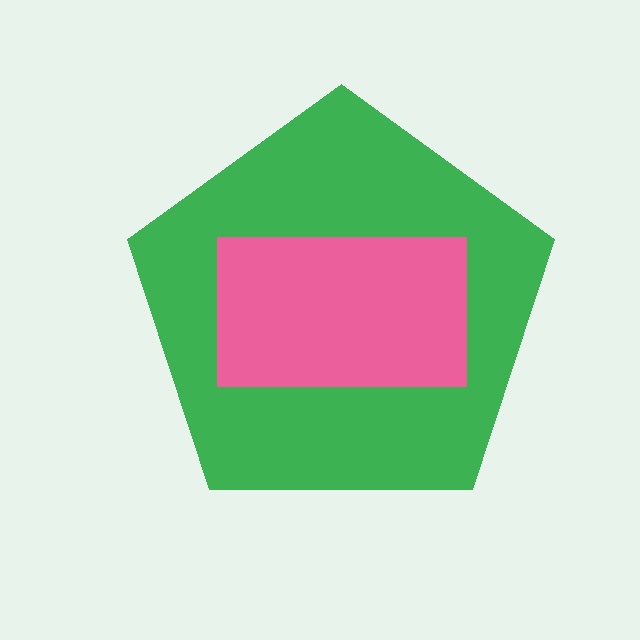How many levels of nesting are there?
2.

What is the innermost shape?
The pink rectangle.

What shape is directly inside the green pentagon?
The pink rectangle.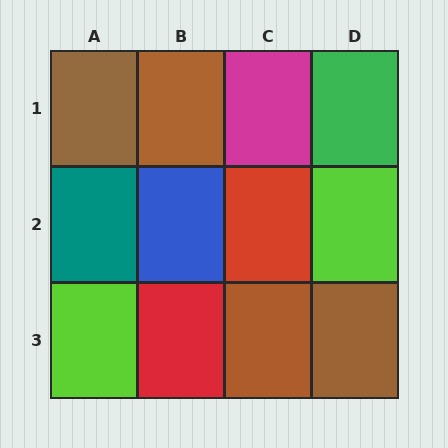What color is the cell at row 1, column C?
Magenta.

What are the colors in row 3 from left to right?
Lime, red, brown, brown.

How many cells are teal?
1 cell is teal.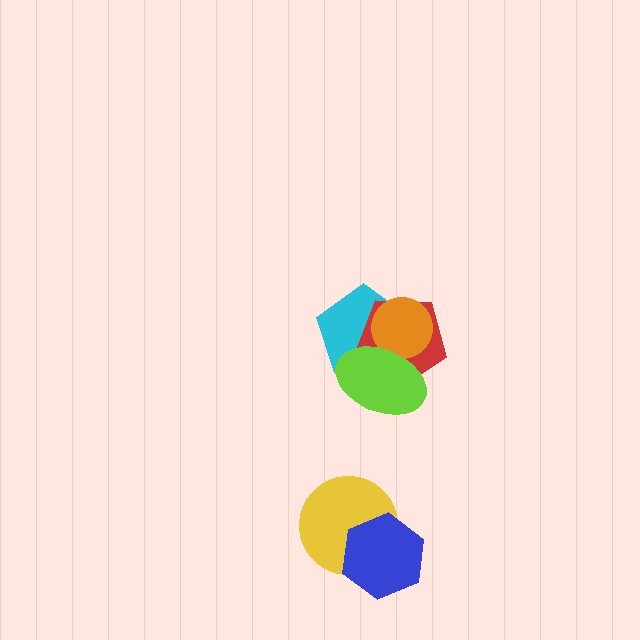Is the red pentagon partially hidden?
Yes, it is partially covered by another shape.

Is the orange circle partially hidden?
Yes, it is partially covered by another shape.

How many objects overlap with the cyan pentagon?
3 objects overlap with the cyan pentagon.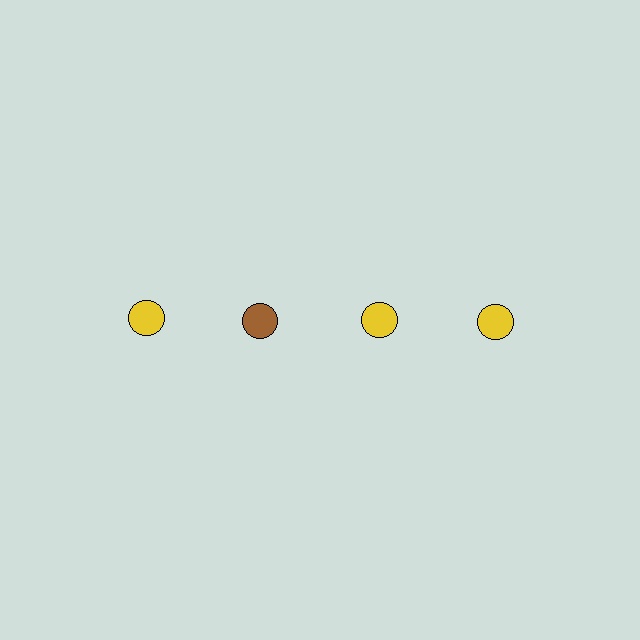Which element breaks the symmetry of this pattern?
The brown circle in the top row, second from left column breaks the symmetry. All other shapes are yellow circles.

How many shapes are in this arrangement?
There are 4 shapes arranged in a grid pattern.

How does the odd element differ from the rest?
It has a different color: brown instead of yellow.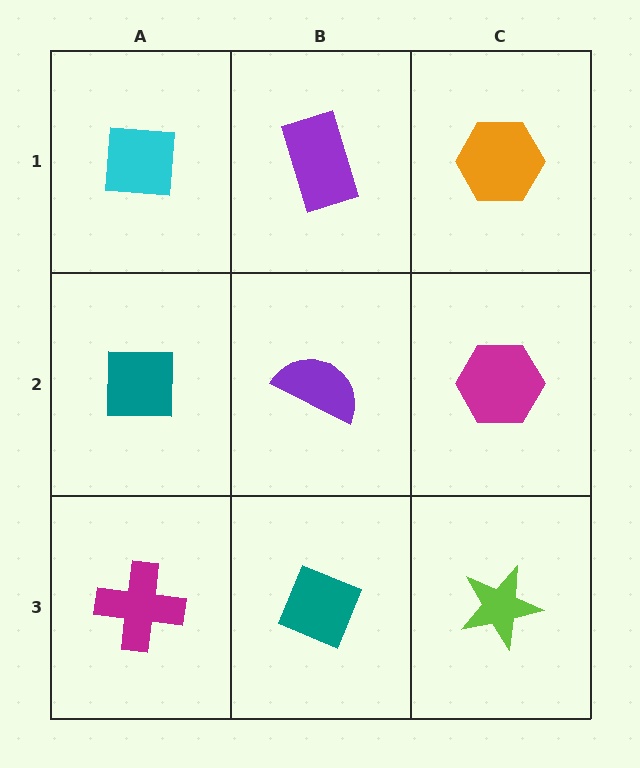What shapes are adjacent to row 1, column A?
A teal square (row 2, column A), a purple rectangle (row 1, column B).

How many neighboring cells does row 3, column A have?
2.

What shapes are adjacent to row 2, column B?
A purple rectangle (row 1, column B), a teal diamond (row 3, column B), a teal square (row 2, column A), a magenta hexagon (row 2, column C).